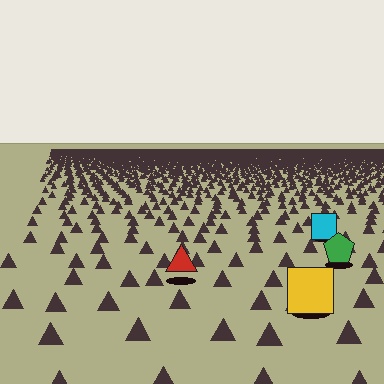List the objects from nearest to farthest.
From nearest to farthest: the yellow square, the red triangle, the green pentagon, the cyan square.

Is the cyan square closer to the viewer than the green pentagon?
No. The green pentagon is closer — you can tell from the texture gradient: the ground texture is coarser near it.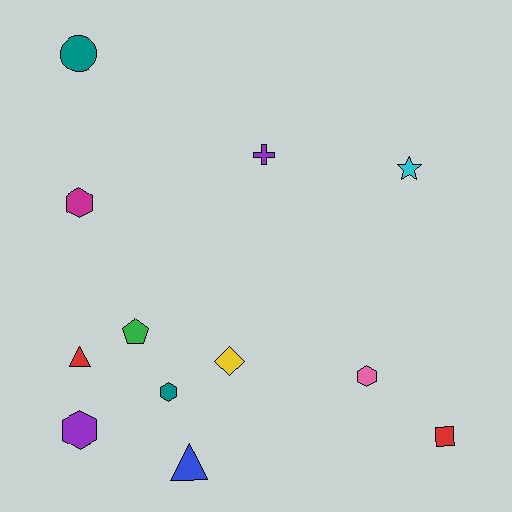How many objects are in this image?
There are 12 objects.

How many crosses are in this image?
There is 1 cross.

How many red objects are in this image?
There are 2 red objects.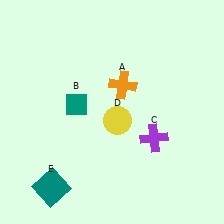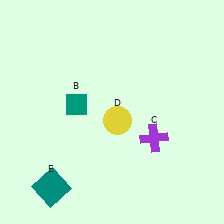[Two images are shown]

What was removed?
The orange cross (A) was removed in Image 2.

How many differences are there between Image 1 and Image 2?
There is 1 difference between the two images.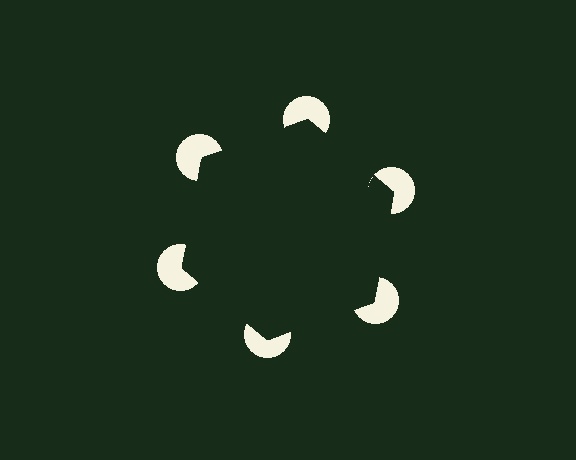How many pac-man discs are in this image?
There are 6 — one at each vertex of the illusory hexagon.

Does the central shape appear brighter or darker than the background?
It typically appears slightly darker than the background, even though no actual brightness change is drawn.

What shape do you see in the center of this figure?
An illusory hexagon — its edges are inferred from the aligned wedge cuts in the pac-man discs, not physically drawn.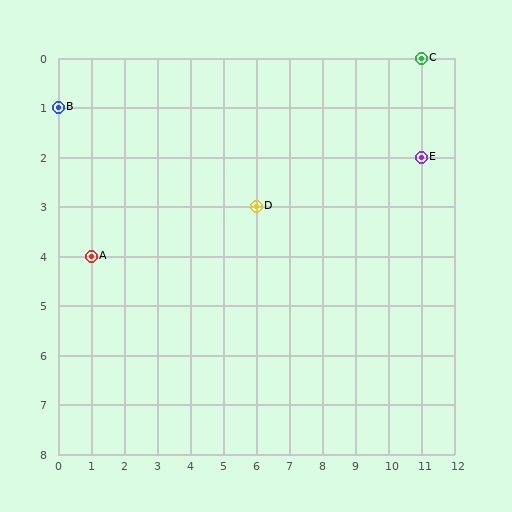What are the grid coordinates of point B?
Point B is at grid coordinates (0, 1).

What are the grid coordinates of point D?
Point D is at grid coordinates (6, 3).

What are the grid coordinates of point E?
Point E is at grid coordinates (11, 2).